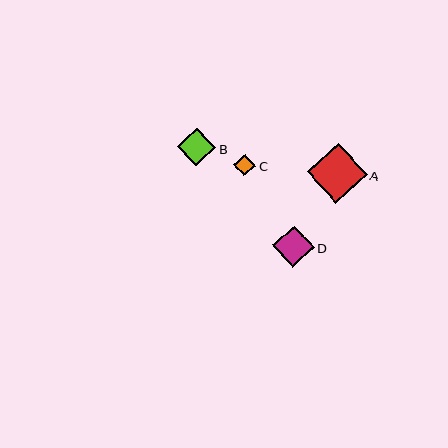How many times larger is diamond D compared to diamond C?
Diamond D is approximately 1.9 times the size of diamond C.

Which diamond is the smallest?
Diamond C is the smallest with a size of approximately 22 pixels.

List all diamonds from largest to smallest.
From largest to smallest: A, D, B, C.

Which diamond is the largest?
Diamond A is the largest with a size of approximately 60 pixels.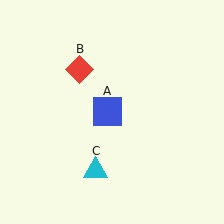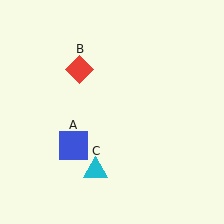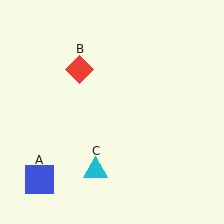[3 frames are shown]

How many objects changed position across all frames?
1 object changed position: blue square (object A).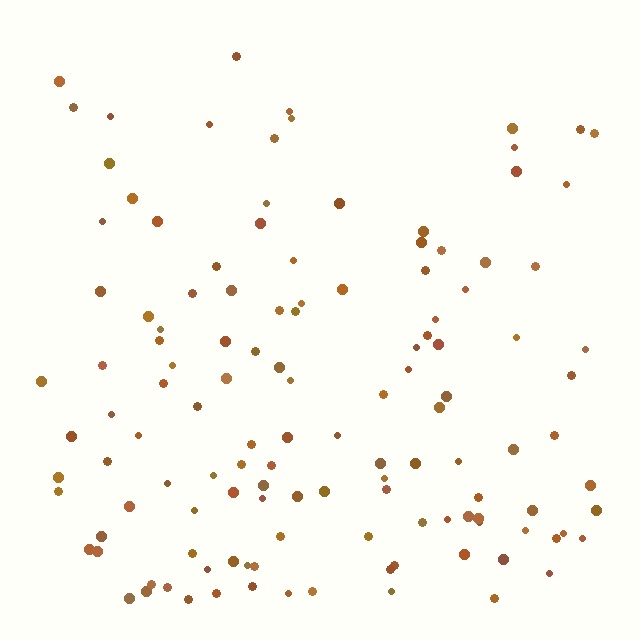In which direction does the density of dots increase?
From top to bottom, with the bottom side densest.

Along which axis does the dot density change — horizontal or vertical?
Vertical.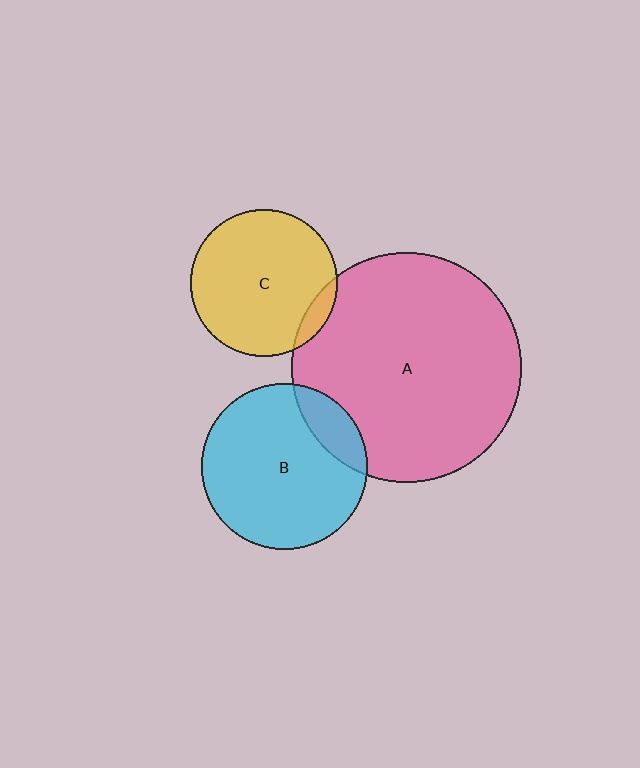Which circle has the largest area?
Circle A (pink).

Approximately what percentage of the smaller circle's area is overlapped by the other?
Approximately 10%.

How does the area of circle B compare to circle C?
Approximately 1.3 times.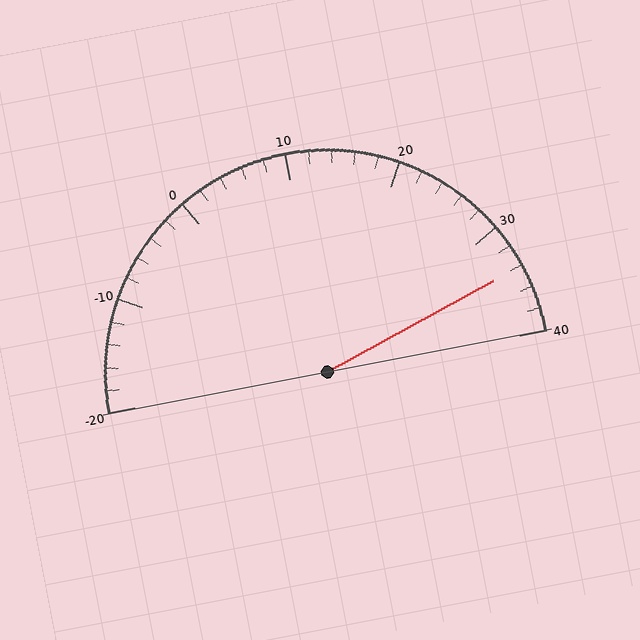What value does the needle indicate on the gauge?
The needle indicates approximately 34.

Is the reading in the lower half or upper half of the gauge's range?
The reading is in the upper half of the range (-20 to 40).